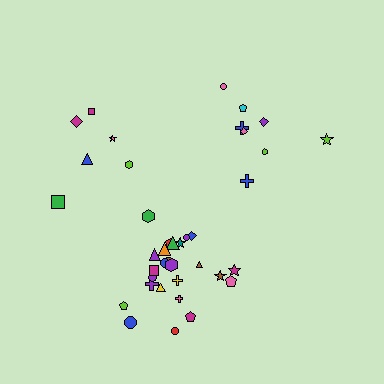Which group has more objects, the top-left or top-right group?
The top-right group.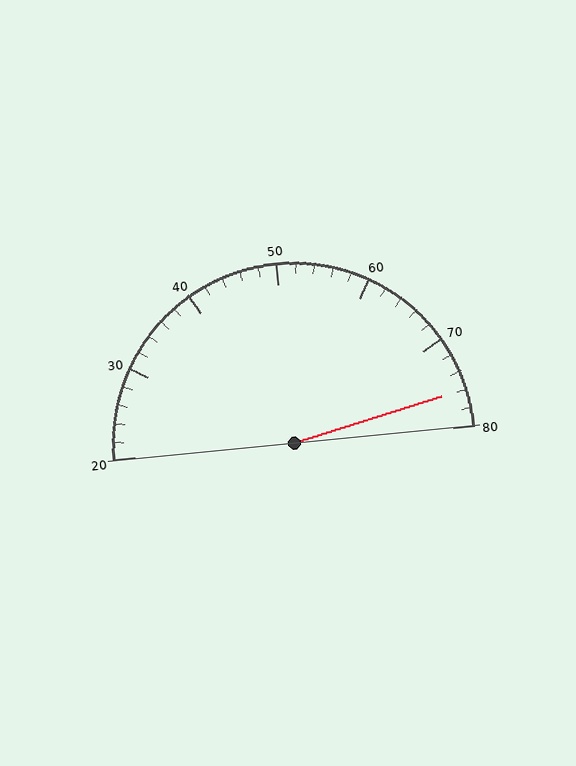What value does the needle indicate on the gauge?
The needle indicates approximately 76.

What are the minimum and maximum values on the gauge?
The gauge ranges from 20 to 80.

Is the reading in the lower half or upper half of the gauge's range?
The reading is in the upper half of the range (20 to 80).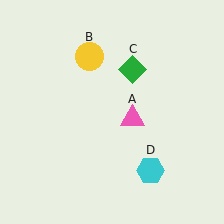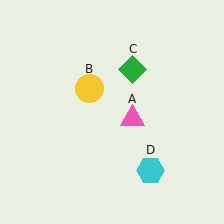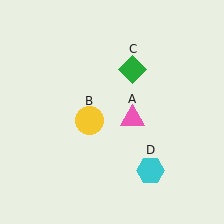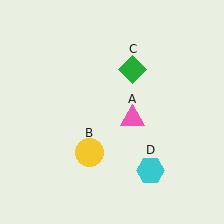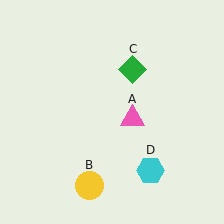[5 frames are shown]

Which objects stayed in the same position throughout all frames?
Pink triangle (object A) and green diamond (object C) and cyan hexagon (object D) remained stationary.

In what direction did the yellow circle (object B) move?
The yellow circle (object B) moved down.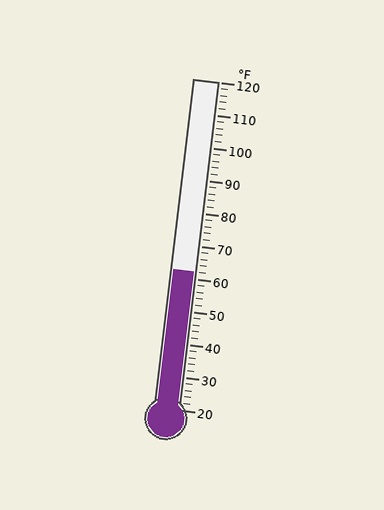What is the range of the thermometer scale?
The thermometer scale ranges from 20°F to 120°F.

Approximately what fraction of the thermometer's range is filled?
The thermometer is filled to approximately 40% of its range.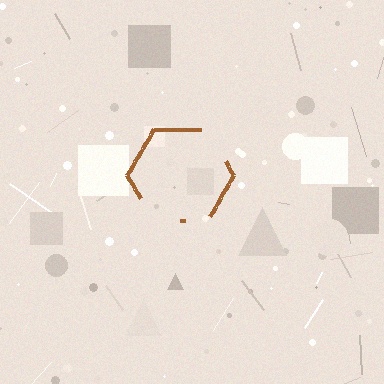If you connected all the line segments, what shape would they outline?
They would outline a hexagon.